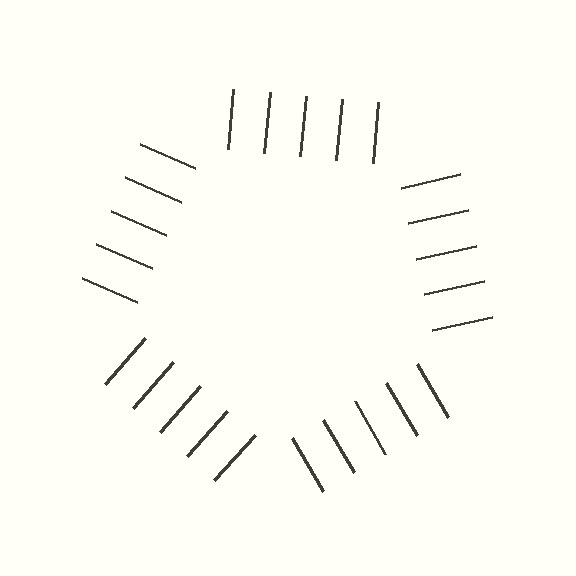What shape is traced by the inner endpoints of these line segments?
An illusory pentagon — the line segments terminate on its edges but no continuous stroke is drawn.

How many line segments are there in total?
25 — 5 along each of the 5 edges.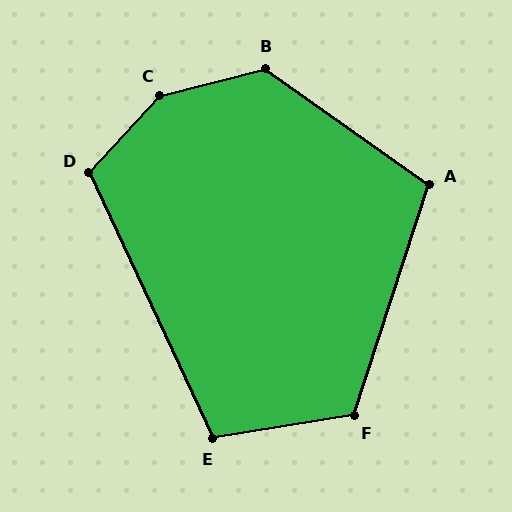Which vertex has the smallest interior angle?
E, at approximately 106 degrees.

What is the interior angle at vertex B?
Approximately 131 degrees (obtuse).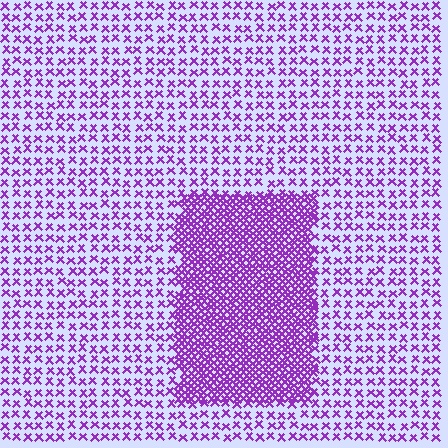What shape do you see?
I see a rectangle.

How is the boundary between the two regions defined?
The boundary is defined by a change in element density (approximately 2.9x ratio). All elements are the same color, size, and shape.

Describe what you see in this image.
The image contains small purple elements arranged at two different densities. A rectangle-shaped region is visible where the elements are more densely packed than the surrounding area.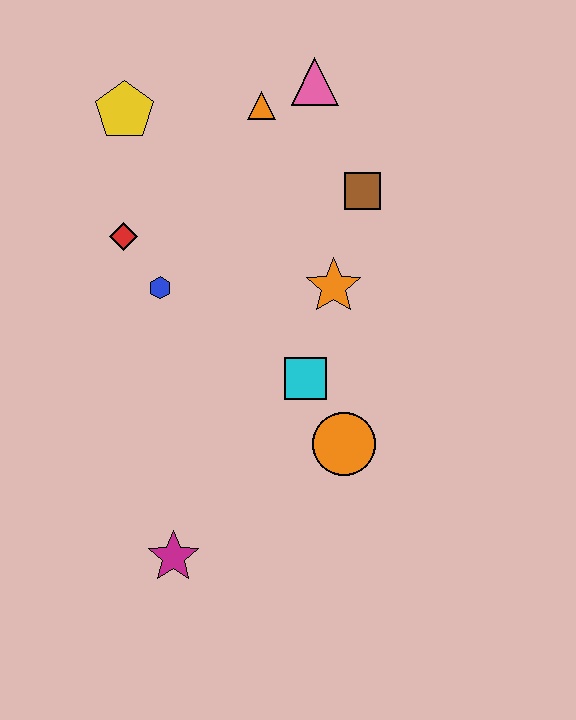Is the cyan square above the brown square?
No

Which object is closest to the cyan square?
The orange circle is closest to the cyan square.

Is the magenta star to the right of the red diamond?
Yes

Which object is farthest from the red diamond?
The magenta star is farthest from the red diamond.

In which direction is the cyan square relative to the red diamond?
The cyan square is to the right of the red diamond.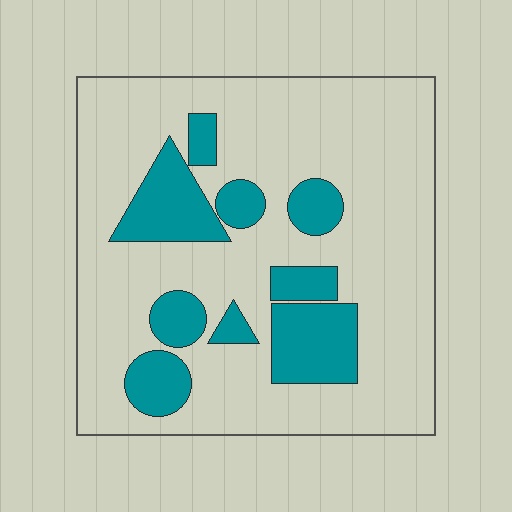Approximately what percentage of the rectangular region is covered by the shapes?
Approximately 25%.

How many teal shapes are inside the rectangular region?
9.